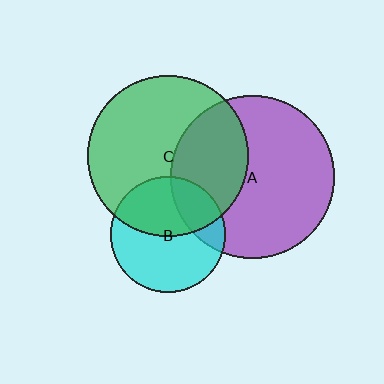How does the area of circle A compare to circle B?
Approximately 2.0 times.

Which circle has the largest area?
Circle A (purple).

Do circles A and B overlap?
Yes.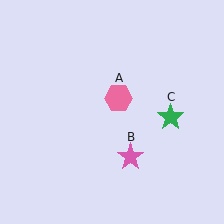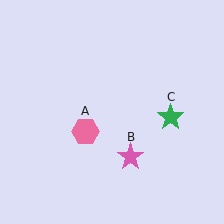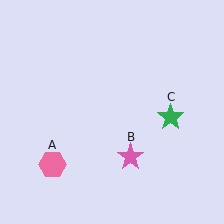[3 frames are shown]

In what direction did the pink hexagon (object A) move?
The pink hexagon (object A) moved down and to the left.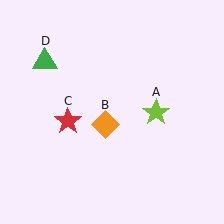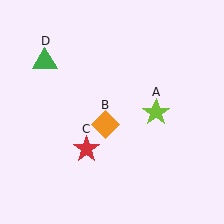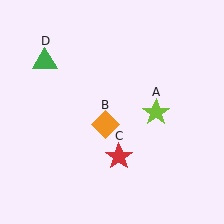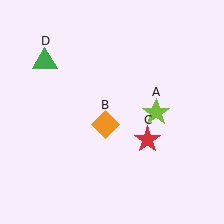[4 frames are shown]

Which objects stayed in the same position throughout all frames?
Lime star (object A) and orange diamond (object B) and green triangle (object D) remained stationary.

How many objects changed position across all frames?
1 object changed position: red star (object C).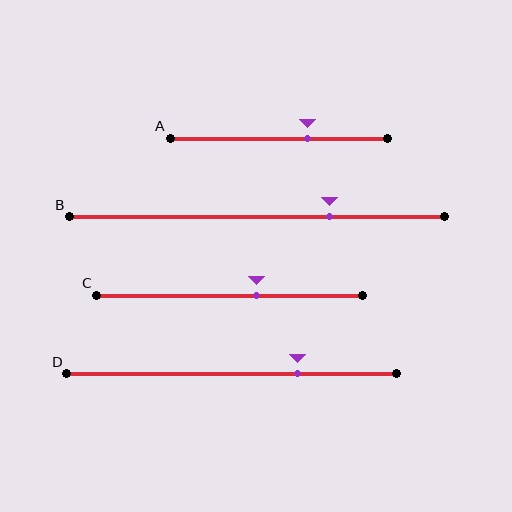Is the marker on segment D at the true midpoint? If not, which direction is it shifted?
No, the marker on segment D is shifted to the right by about 20% of the segment length.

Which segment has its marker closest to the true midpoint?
Segment C has its marker closest to the true midpoint.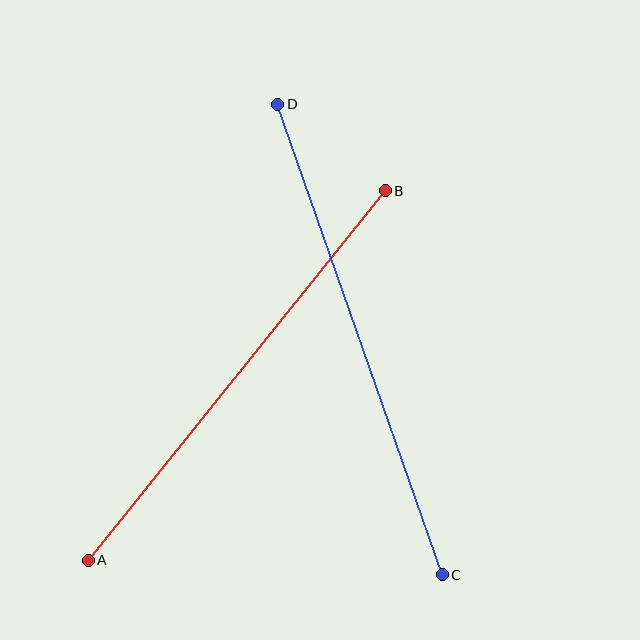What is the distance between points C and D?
The distance is approximately 499 pixels.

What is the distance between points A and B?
The distance is approximately 474 pixels.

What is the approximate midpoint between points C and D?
The midpoint is at approximately (360, 339) pixels.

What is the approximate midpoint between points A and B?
The midpoint is at approximately (237, 375) pixels.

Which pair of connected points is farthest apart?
Points C and D are farthest apart.